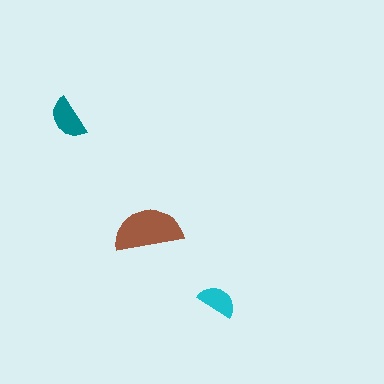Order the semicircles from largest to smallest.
the brown one, the teal one, the cyan one.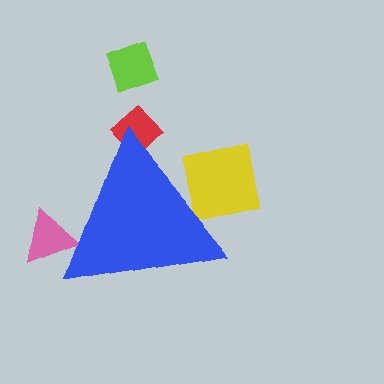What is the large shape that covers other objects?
A blue triangle.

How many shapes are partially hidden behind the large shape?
3 shapes are partially hidden.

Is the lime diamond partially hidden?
No, the lime diamond is fully visible.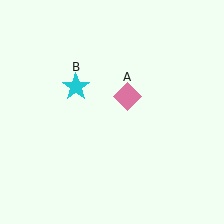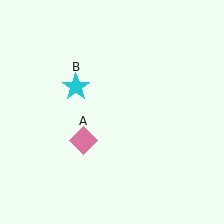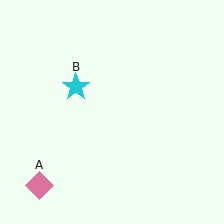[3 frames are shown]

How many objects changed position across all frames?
1 object changed position: pink diamond (object A).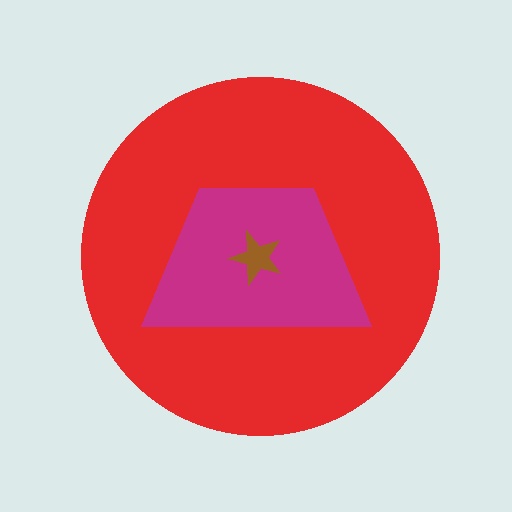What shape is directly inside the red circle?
The magenta trapezoid.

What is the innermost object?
The brown star.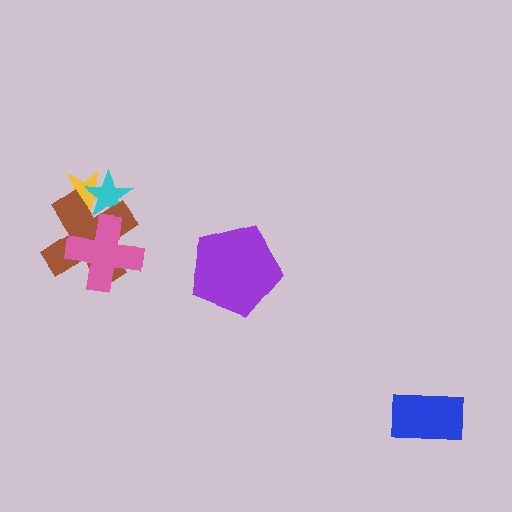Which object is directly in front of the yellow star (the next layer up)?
The cyan star is directly in front of the yellow star.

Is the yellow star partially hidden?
Yes, it is partially covered by another shape.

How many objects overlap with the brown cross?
3 objects overlap with the brown cross.